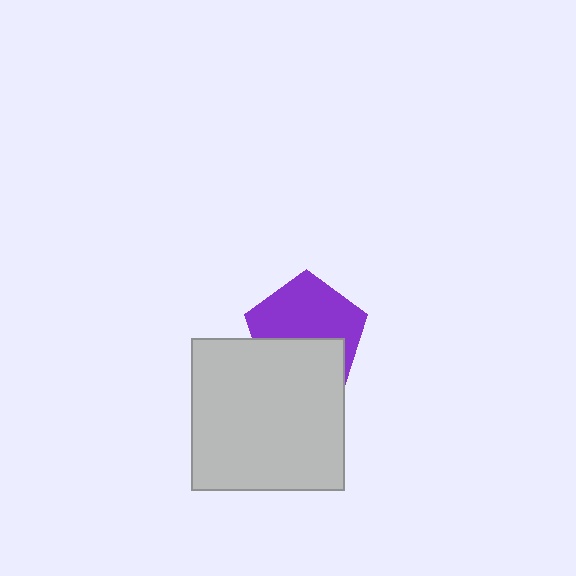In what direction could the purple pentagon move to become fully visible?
The purple pentagon could move up. That would shift it out from behind the light gray square entirely.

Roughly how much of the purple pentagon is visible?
About half of it is visible (roughly 58%).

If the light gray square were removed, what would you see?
You would see the complete purple pentagon.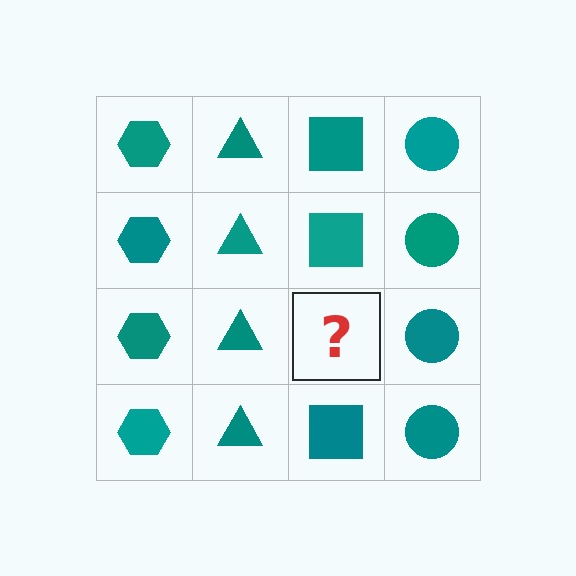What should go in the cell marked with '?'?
The missing cell should contain a teal square.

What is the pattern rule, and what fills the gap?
The rule is that each column has a consistent shape. The gap should be filled with a teal square.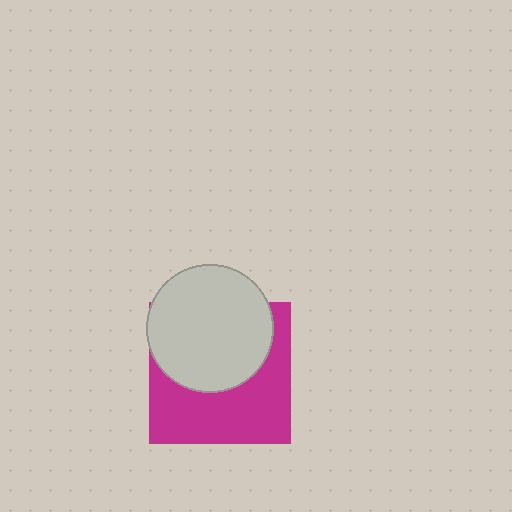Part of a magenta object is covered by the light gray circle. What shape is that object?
It is a square.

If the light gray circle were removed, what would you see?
You would see the complete magenta square.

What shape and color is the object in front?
The object in front is a light gray circle.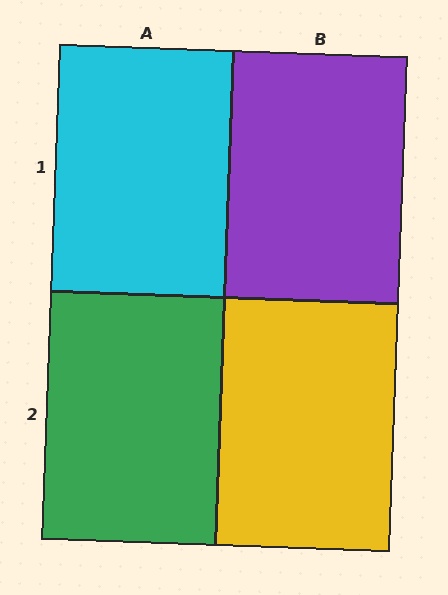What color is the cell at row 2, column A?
Green.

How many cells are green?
1 cell is green.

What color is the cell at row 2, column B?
Yellow.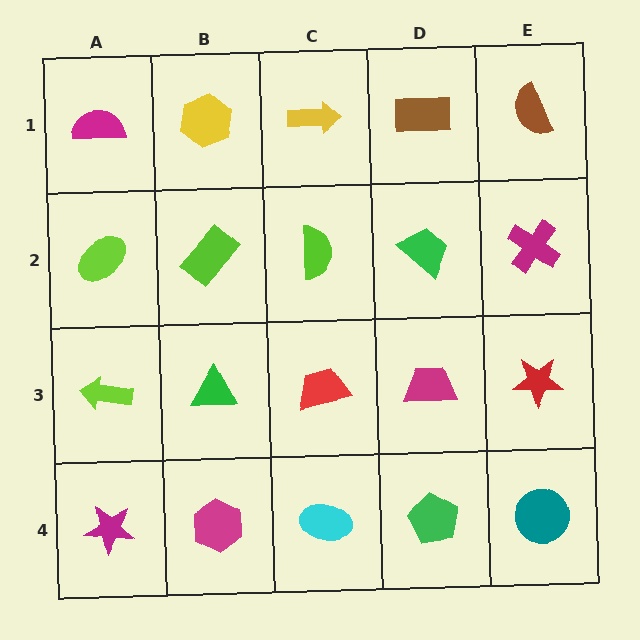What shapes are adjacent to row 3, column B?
A lime rectangle (row 2, column B), a magenta hexagon (row 4, column B), a lime arrow (row 3, column A), a red trapezoid (row 3, column C).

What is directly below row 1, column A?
A lime ellipse.